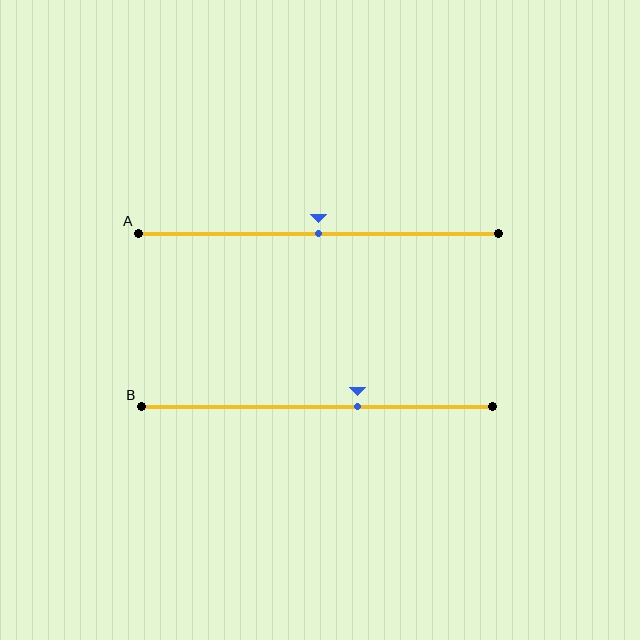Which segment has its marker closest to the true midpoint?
Segment A has its marker closest to the true midpoint.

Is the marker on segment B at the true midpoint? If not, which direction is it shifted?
No, the marker on segment B is shifted to the right by about 12% of the segment length.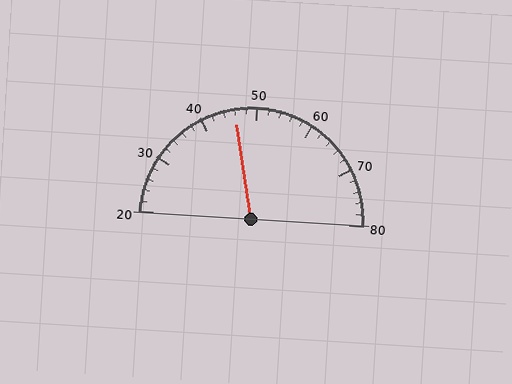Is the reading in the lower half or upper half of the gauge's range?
The reading is in the lower half of the range (20 to 80).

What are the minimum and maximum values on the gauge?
The gauge ranges from 20 to 80.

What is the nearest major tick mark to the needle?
The nearest major tick mark is 50.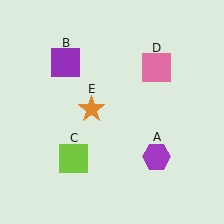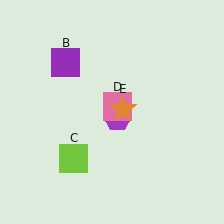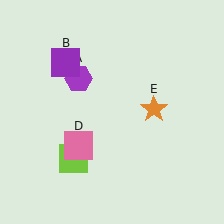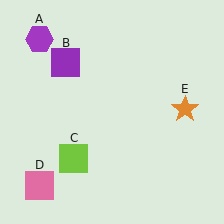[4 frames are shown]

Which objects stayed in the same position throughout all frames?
Purple square (object B) and lime square (object C) remained stationary.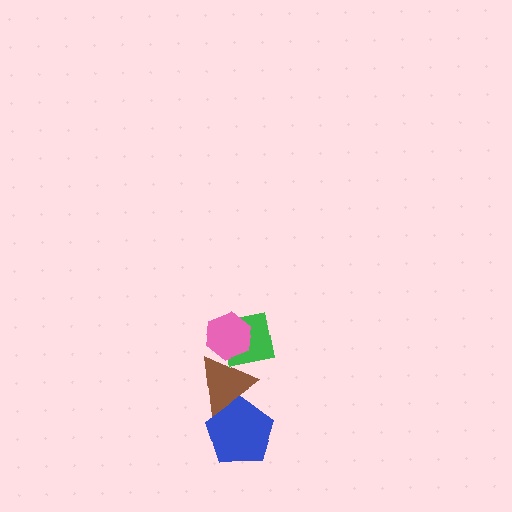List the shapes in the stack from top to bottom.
From top to bottom: the pink hexagon, the green square, the brown triangle, the blue pentagon.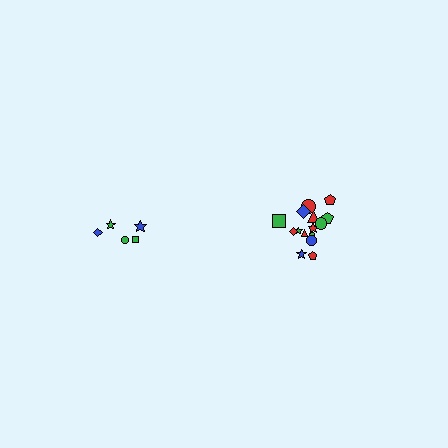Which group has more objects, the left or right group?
The right group.